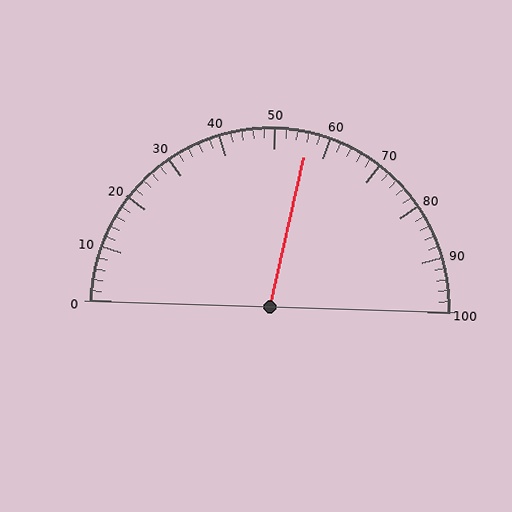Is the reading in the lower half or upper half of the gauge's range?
The reading is in the upper half of the range (0 to 100).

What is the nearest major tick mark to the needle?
The nearest major tick mark is 60.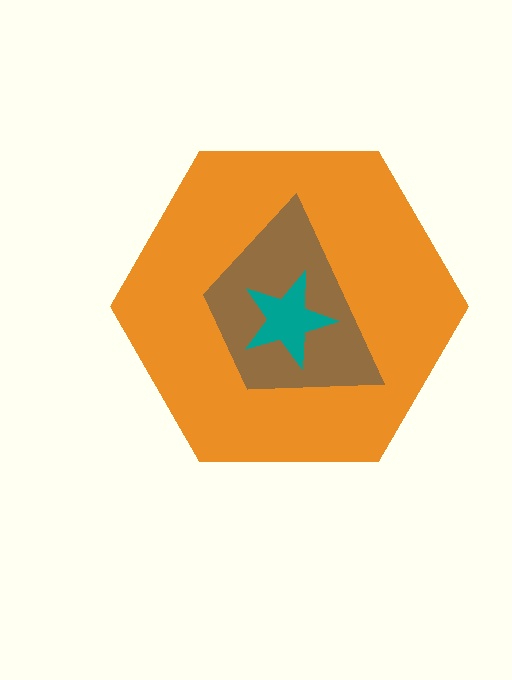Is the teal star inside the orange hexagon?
Yes.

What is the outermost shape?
The orange hexagon.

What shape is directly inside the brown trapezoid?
The teal star.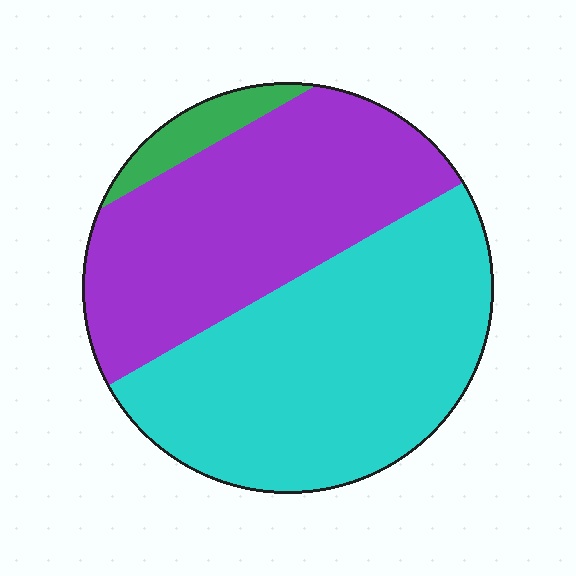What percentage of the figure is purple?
Purple takes up between a quarter and a half of the figure.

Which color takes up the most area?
Cyan, at roughly 50%.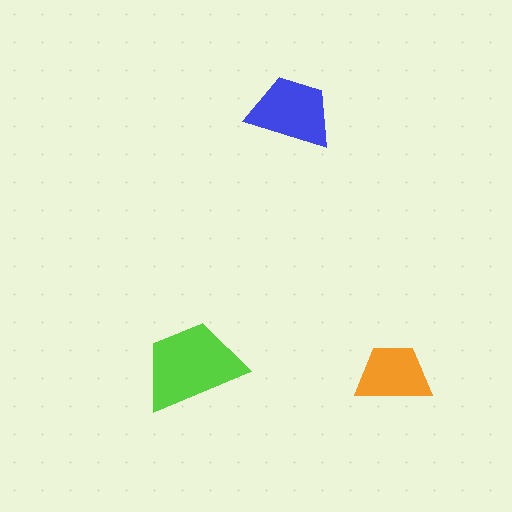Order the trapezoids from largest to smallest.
the lime one, the blue one, the orange one.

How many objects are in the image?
There are 3 objects in the image.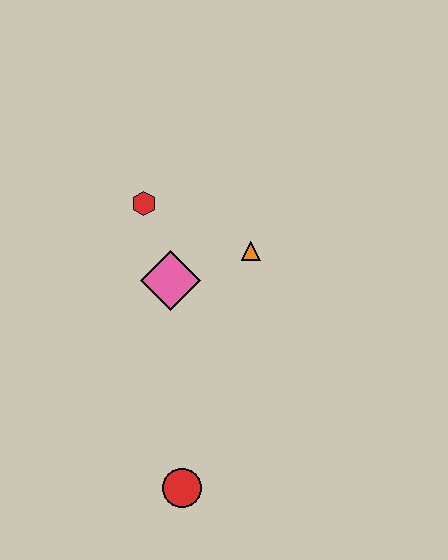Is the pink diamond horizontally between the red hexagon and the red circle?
Yes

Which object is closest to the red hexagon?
The pink diamond is closest to the red hexagon.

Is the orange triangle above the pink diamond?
Yes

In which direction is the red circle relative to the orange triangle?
The red circle is below the orange triangle.